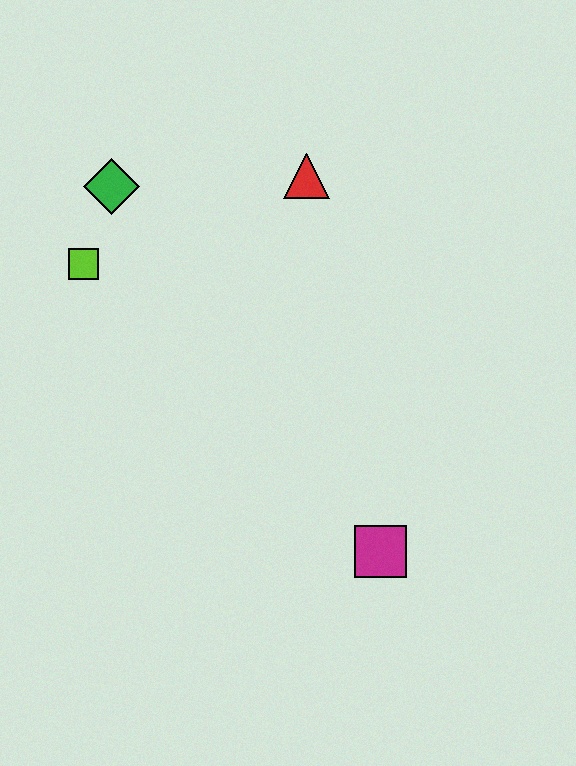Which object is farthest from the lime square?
The magenta square is farthest from the lime square.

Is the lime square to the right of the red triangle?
No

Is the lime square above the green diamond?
No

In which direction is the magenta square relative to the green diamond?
The magenta square is below the green diamond.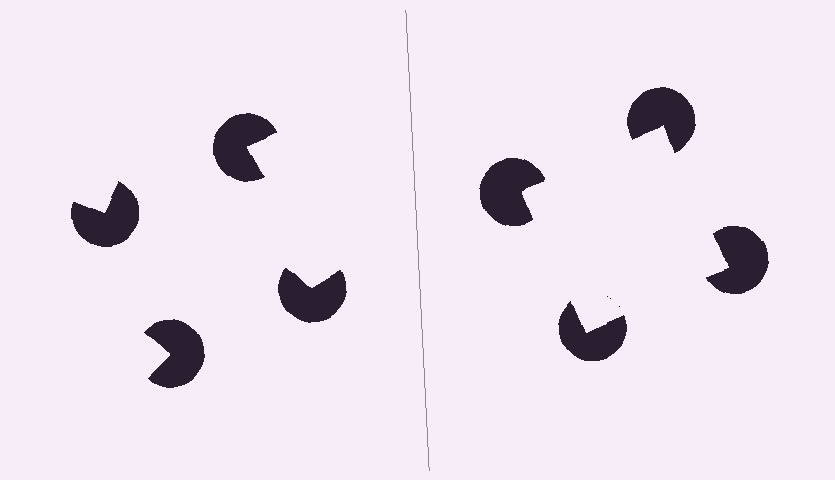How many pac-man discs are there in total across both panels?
8 — 4 on each side.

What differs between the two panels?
The pac-man discs are positioned identically on both sides; only the wedge orientations differ. On the right they align to a square; on the left they are misaligned.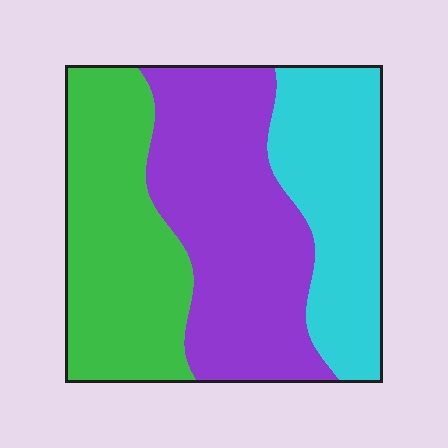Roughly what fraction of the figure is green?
Green takes up about one third (1/3) of the figure.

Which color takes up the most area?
Purple, at roughly 40%.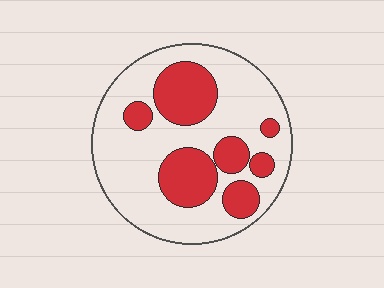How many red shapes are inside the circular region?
7.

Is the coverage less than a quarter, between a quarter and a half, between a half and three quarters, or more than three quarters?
Between a quarter and a half.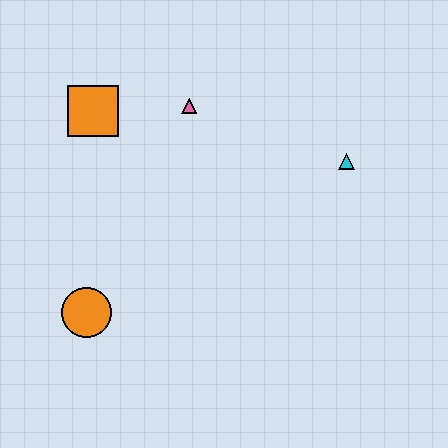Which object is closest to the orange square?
The pink triangle is closest to the orange square.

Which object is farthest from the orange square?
The cyan triangle is farthest from the orange square.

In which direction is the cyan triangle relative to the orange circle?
The cyan triangle is to the right of the orange circle.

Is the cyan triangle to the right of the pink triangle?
Yes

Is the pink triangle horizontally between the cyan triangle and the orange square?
Yes